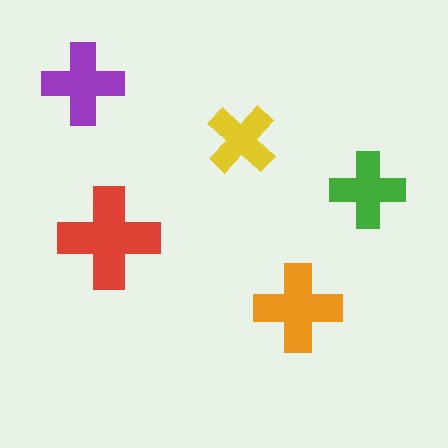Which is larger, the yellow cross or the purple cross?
The purple one.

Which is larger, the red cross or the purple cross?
The red one.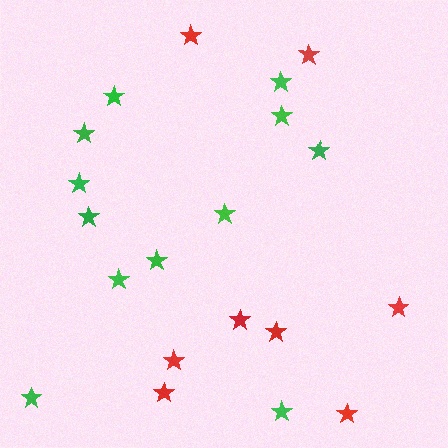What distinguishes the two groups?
There are 2 groups: one group of green stars (12) and one group of red stars (8).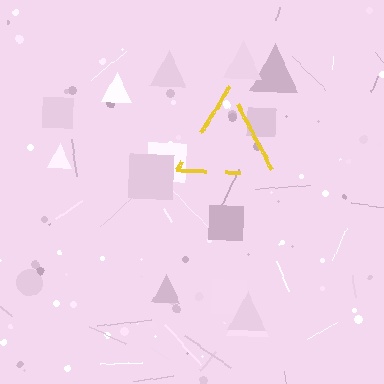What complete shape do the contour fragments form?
The contour fragments form a triangle.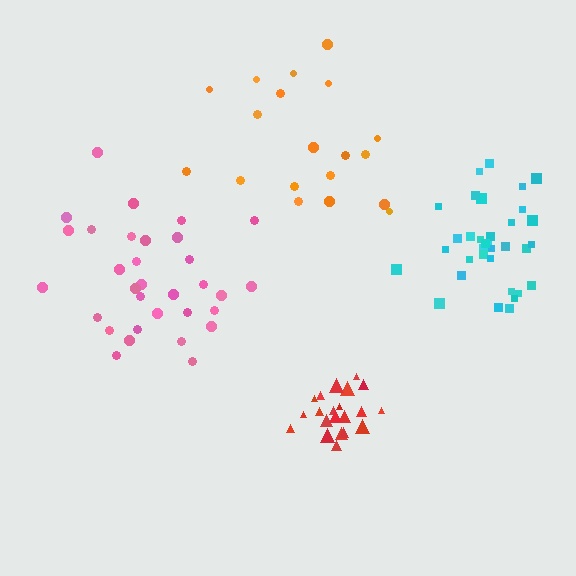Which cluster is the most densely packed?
Red.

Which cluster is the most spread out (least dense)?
Orange.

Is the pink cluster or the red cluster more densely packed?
Red.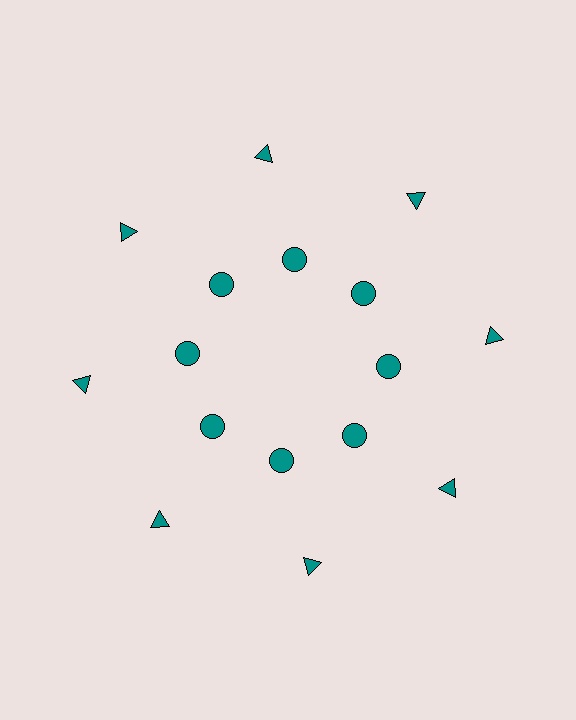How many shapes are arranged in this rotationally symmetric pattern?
There are 16 shapes, arranged in 8 groups of 2.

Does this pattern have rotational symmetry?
Yes, this pattern has 8-fold rotational symmetry. It looks the same after rotating 45 degrees around the center.